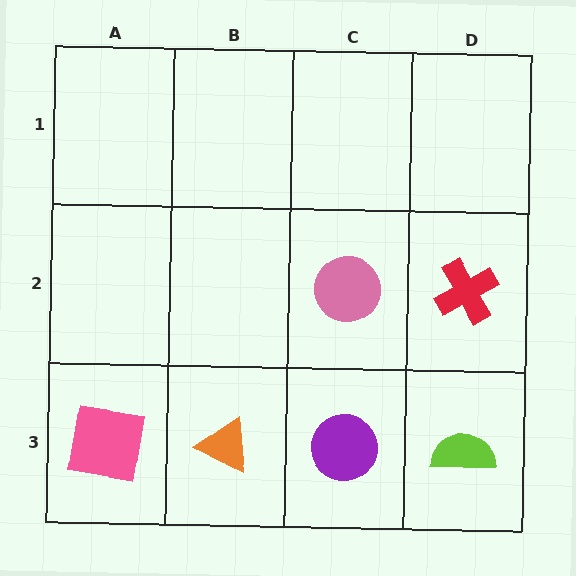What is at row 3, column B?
An orange triangle.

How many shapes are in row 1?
0 shapes.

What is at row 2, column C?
A pink circle.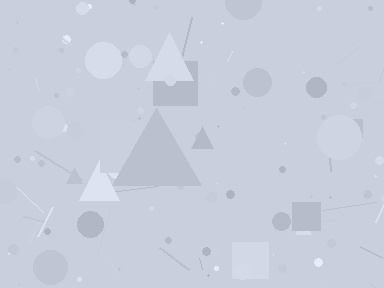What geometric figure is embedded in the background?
A triangle is embedded in the background.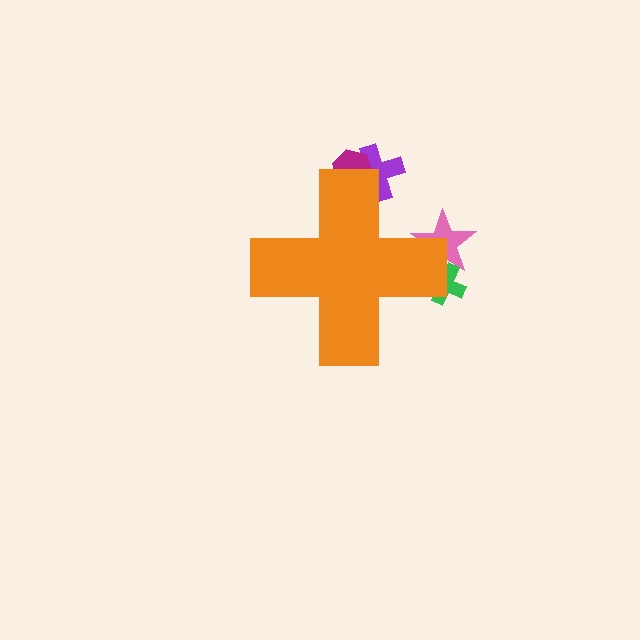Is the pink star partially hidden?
Yes, the pink star is partially hidden behind the orange cross.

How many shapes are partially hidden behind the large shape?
4 shapes are partially hidden.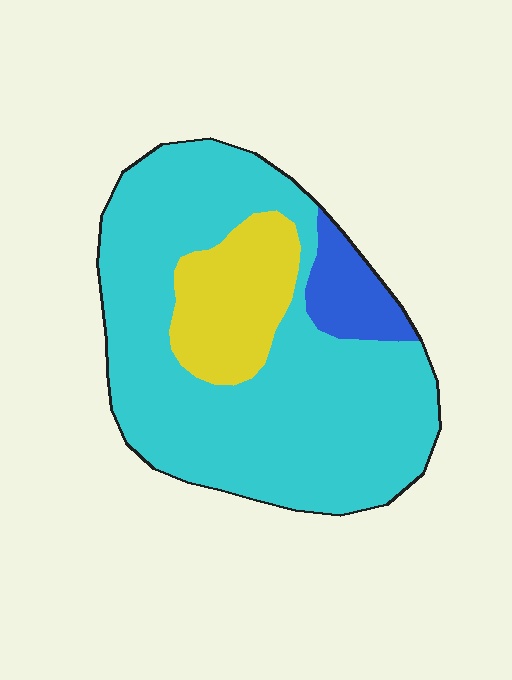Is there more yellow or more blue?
Yellow.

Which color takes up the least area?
Blue, at roughly 10%.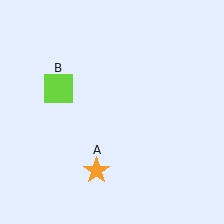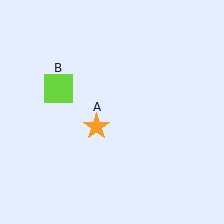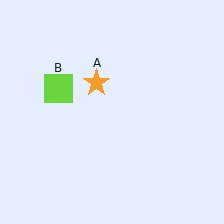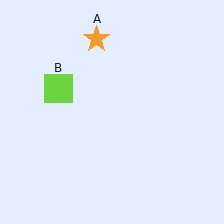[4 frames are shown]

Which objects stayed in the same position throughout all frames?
Lime square (object B) remained stationary.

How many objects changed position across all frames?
1 object changed position: orange star (object A).